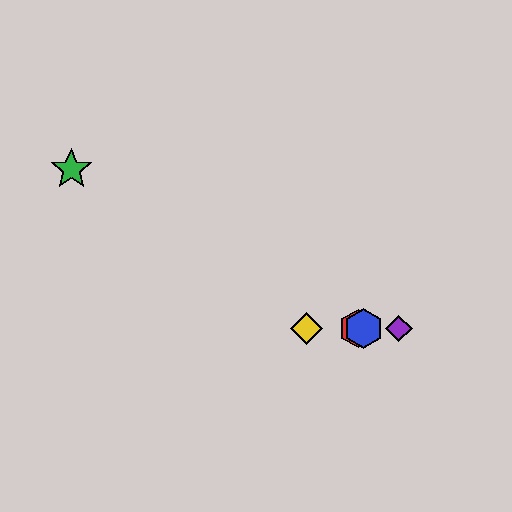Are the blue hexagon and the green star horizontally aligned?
No, the blue hexagon is at y≈329 and the green star is at y≈169.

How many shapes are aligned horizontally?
4 shapes (the red hexagon, the blue hexagon, the yellow diamond, the purple diamond) are aligned horizontally.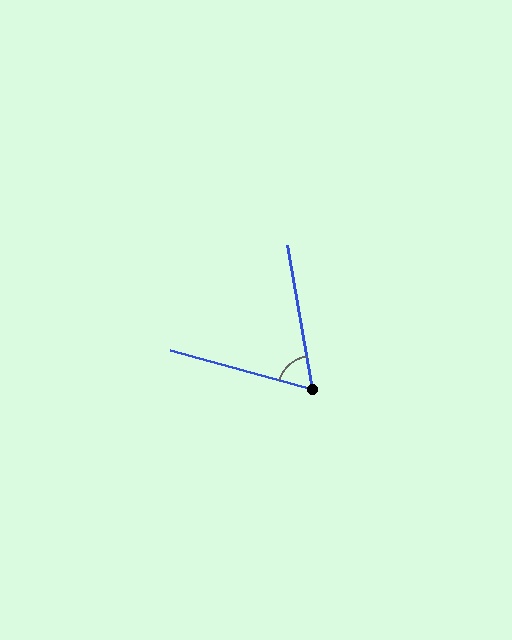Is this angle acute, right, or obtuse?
It is acute.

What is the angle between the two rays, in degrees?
Approximately 65 degrees.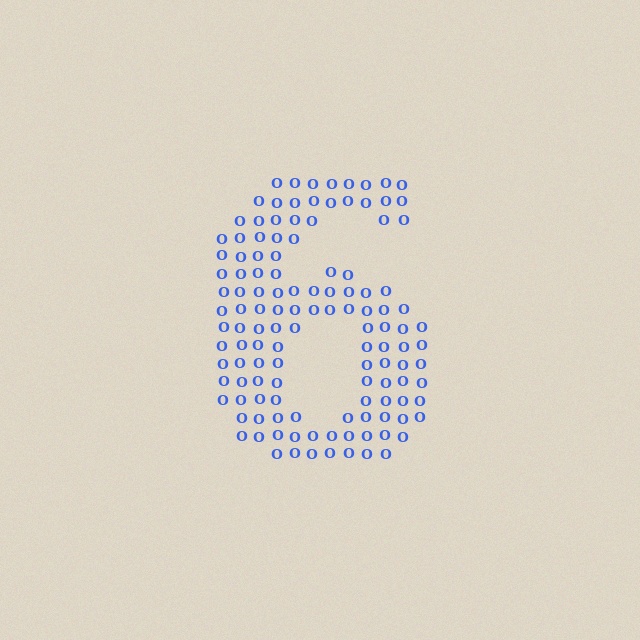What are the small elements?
The small elements are letter O's.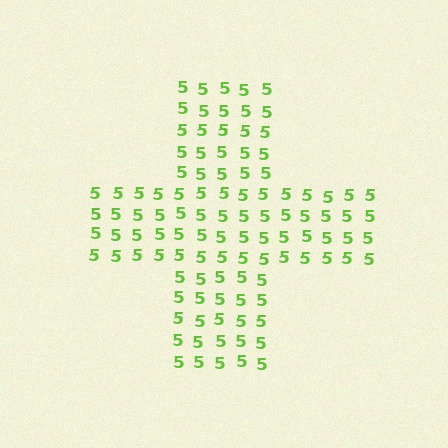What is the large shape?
The large shape is a cross.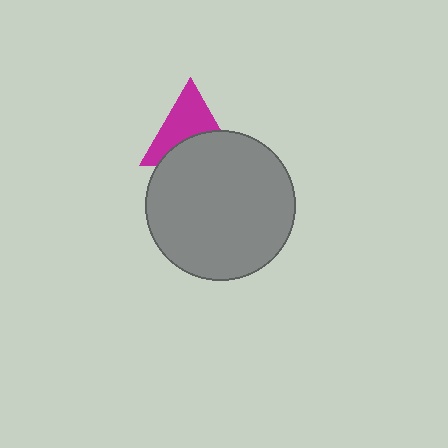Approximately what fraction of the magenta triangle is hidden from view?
Roughly 43% of the magenta triangle is hidden behind the gray circle.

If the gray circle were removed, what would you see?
You would see the complete magenta triangle.